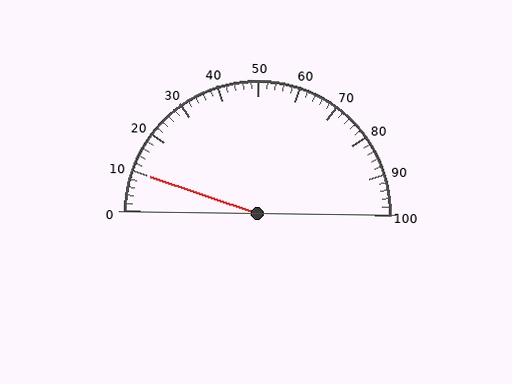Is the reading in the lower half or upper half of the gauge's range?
The reading is in the lower half of the range (0 to 100).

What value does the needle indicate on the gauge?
The needle indicates approximately 10.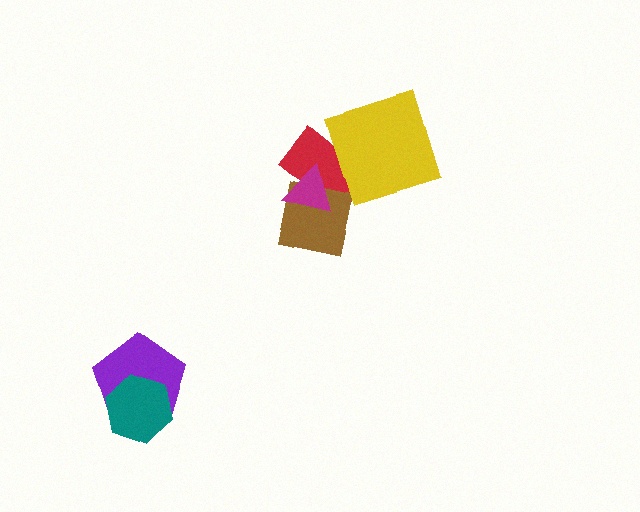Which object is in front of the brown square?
The magenta triangle is in front of the brown square.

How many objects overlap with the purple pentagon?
1 object overlaps with the purple pentagon.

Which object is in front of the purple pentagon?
The teal hexagon is in front of the purple pentagon.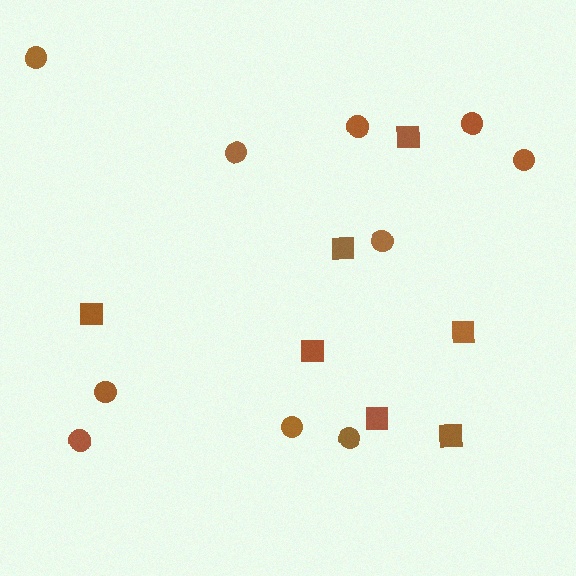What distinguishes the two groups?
There are 2 groups: one group of circles (10) and one group of squares (7).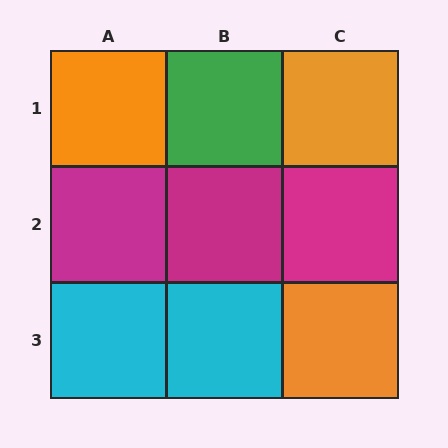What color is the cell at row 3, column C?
Orange.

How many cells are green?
1 cell is green.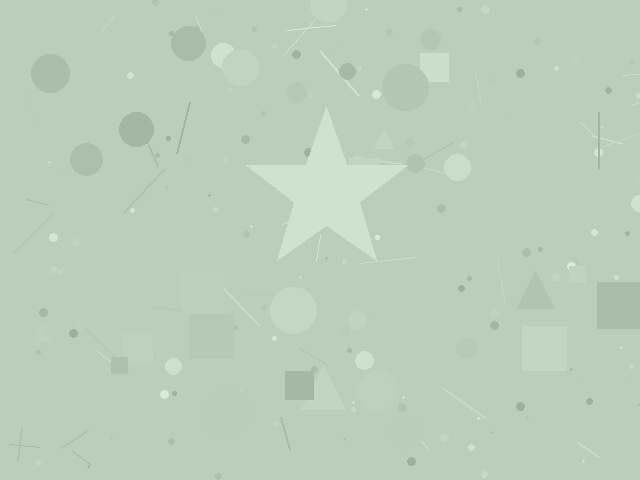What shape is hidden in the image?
A star is hidden in the image.